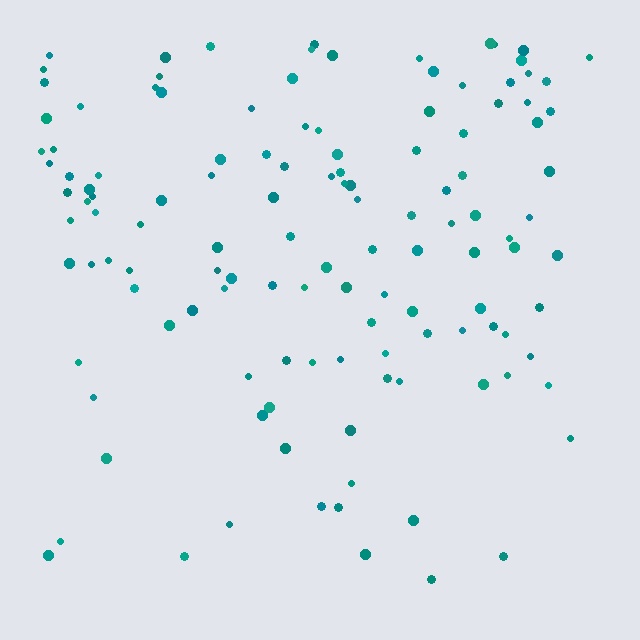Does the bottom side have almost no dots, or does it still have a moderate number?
Still a moderate number, just noticeably fewer than the top.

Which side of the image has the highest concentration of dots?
The top.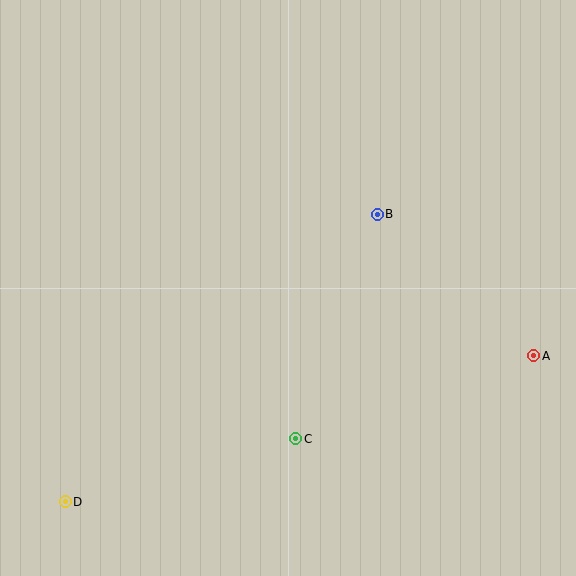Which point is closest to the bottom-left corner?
Point D is closest to the bottom-left corner.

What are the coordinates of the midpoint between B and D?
The midpoint between B and D is at (221, 358).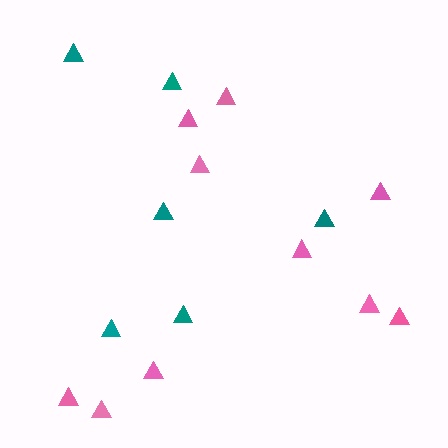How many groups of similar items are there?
There are 2 groups: one group of teal triangles (6) and one group of pink triangles (10).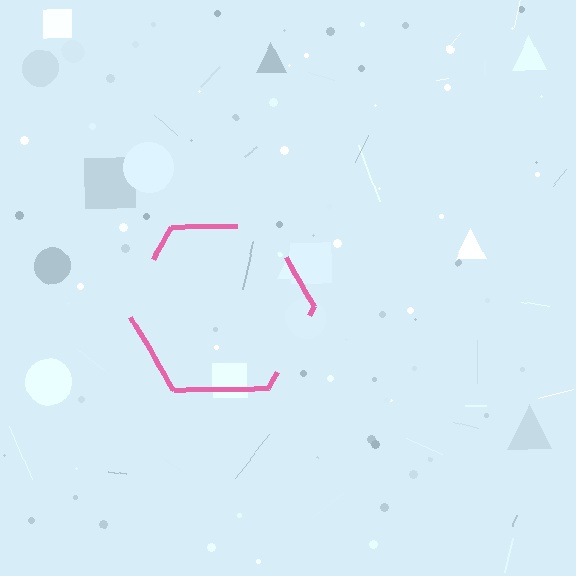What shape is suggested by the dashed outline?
The dashed outline suggests a hexagon.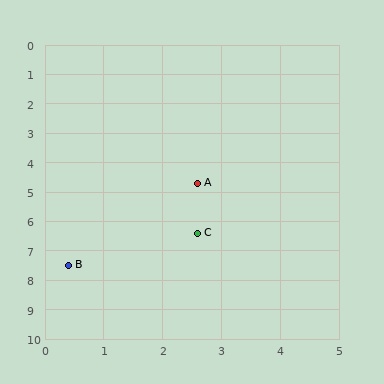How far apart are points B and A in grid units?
Points B and A are about 3.6 grid units apart.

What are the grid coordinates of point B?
Point B is at approximately (0.4, 7.5).